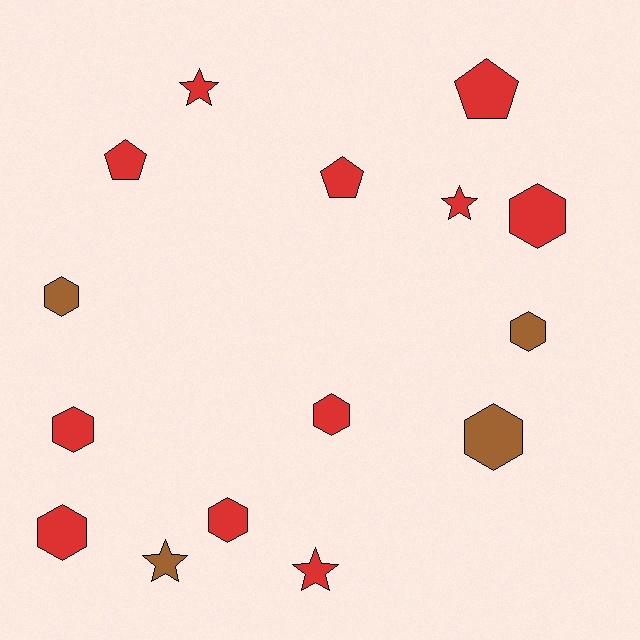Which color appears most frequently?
Red, with 11 objects.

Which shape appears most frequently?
Hexagon, with 8 objects.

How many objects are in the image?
There are 15 objects.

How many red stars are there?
There are 3 red stars.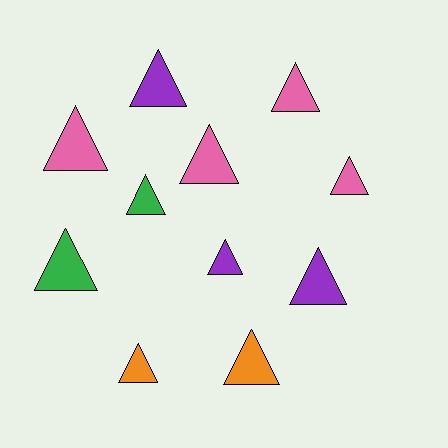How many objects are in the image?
There are 11 objects.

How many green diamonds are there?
There are no green diamonds.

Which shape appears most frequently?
Triangle, with 11 objects.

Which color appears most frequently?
Pink, with 4 objects.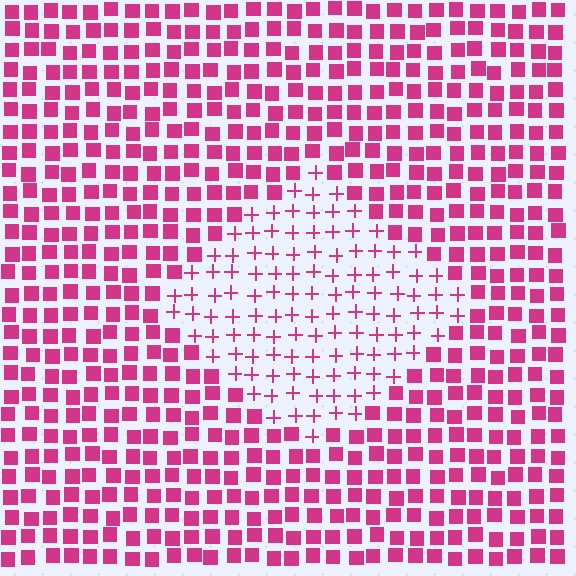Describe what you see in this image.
The image is filled with small magenta elements arranged in a uniform grid. A diamond-shaped region contains plus signs, while the surrounding area contains squares. The boundary is defined purely by the change in element shape.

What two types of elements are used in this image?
The image uses plus signs inside the diamond region and squares outside it.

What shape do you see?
I see a diamond.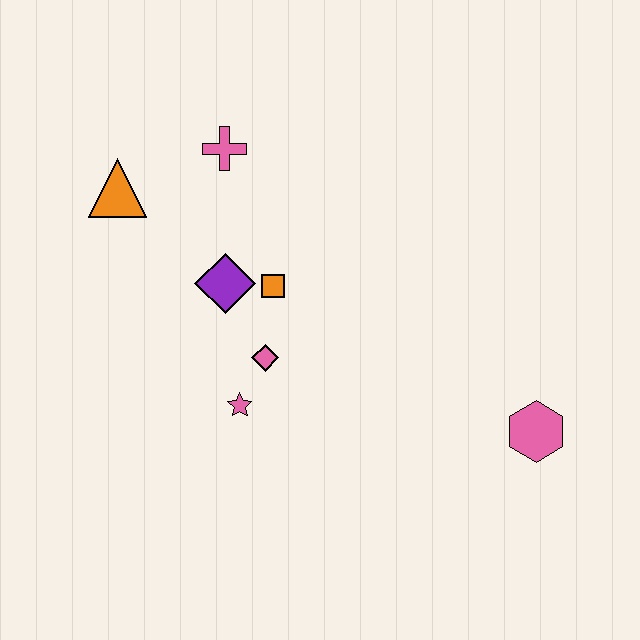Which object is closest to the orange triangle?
The pink cross is closest to the orange triangle.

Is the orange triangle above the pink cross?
No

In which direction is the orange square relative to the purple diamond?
The orange square is to the right of the purple diamond.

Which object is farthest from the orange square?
The pink hexagon is farthest from the orange square.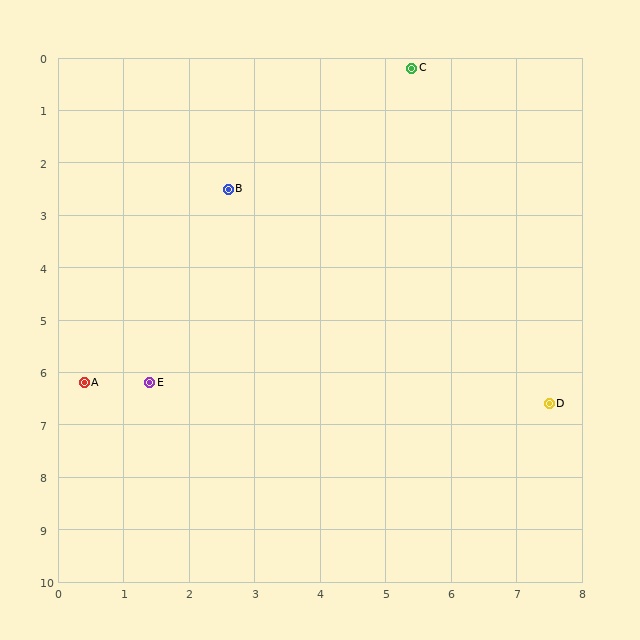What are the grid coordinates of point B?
Point B is at approximately (2.6, 2.5).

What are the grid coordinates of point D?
Point D is at approximately (7.5, 6.6).